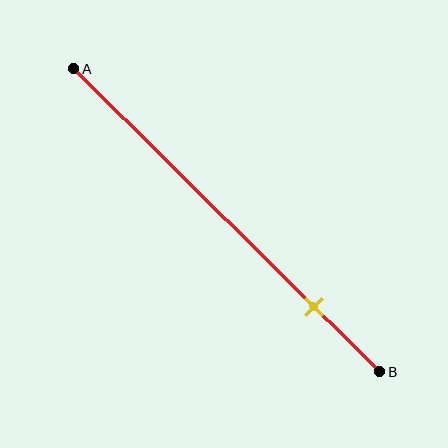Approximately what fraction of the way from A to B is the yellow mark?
The yellow mark is approximately 80% of the way from A to B.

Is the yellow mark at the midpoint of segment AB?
No, the mark is at about 80% from A, not at the 50% midpoint.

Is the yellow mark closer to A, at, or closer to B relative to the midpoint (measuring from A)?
The yellow mark is closer to point B than the midpoint of segment AB.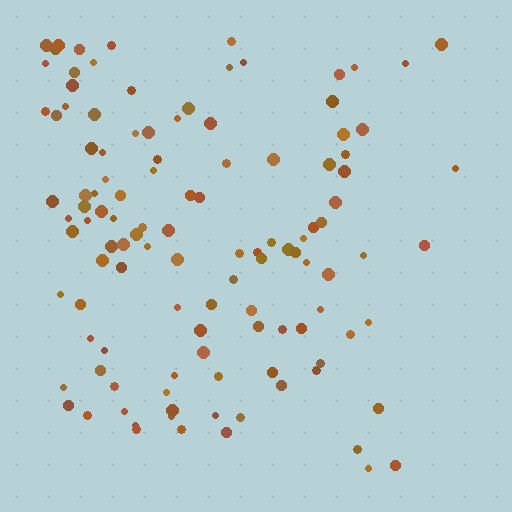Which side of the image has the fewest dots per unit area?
The right.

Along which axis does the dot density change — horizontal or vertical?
Horizontal.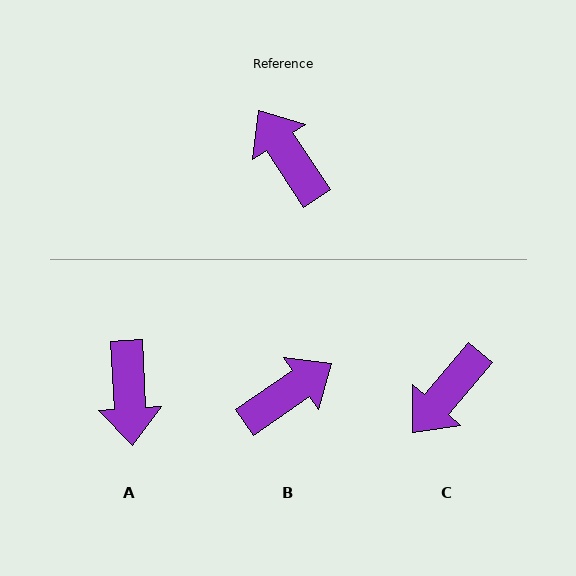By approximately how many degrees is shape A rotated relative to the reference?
Approximately 150 degrees counter-clockwise.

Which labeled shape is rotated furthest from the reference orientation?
A, about 150 degrees away.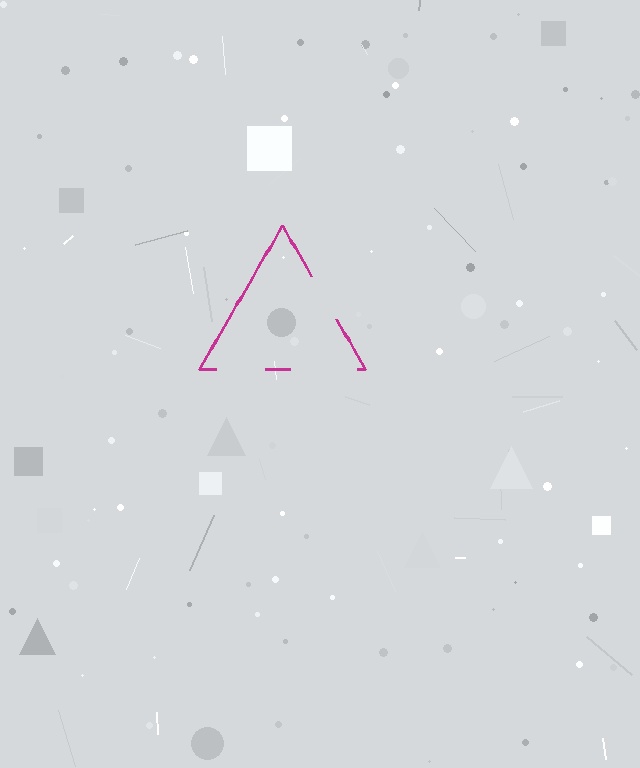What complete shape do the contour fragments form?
The contour fragments form a triangle.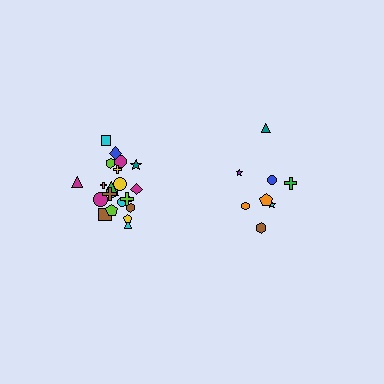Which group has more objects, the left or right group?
The left group.